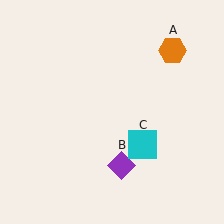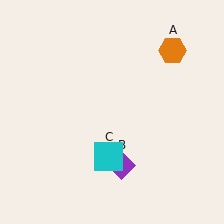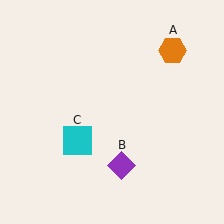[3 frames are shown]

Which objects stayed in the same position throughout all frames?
Orange hexagon (object A) and purple diamond (object B) remained stationary.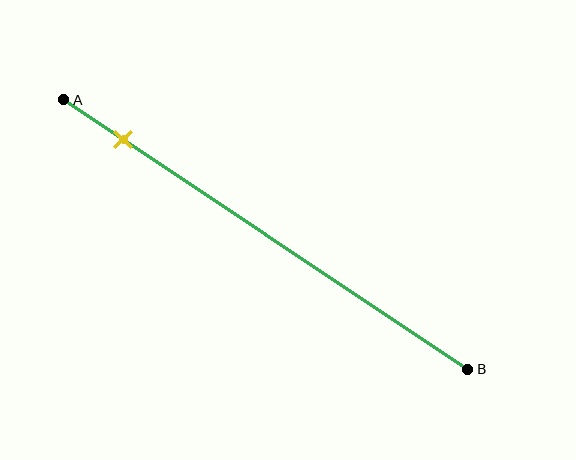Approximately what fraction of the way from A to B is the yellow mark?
The yellow mark is approximately 15% of the way from A to B.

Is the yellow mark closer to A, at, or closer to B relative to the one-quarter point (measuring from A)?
The yellow mark is closer to point A than the one-quarter point of segment AB.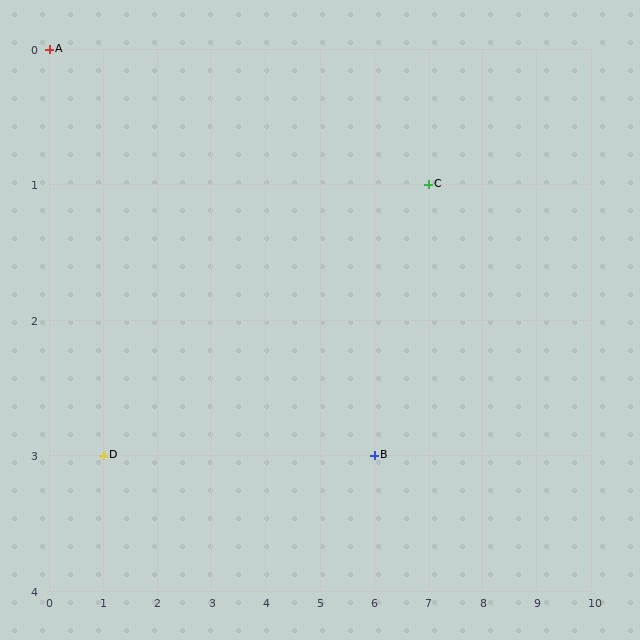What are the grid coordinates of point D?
Point D is at grid coordinates (1, 3).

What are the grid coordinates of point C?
Point C is at grid coordinates (7, 1).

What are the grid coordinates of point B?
Point B is at grid coordinates (6, 3).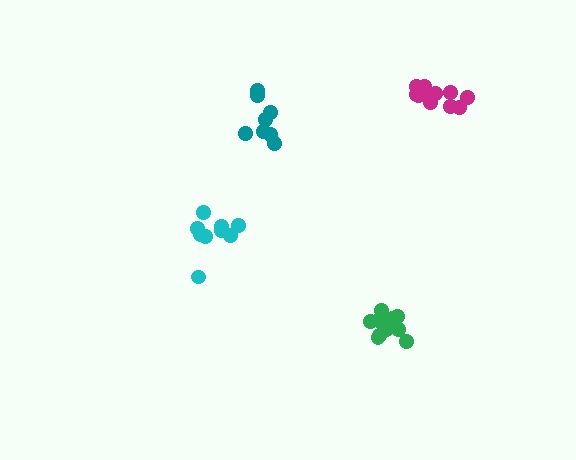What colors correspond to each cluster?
The clusters are colored: teal, magenta, green, cyan.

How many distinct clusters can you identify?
There are 4 distinct clusters.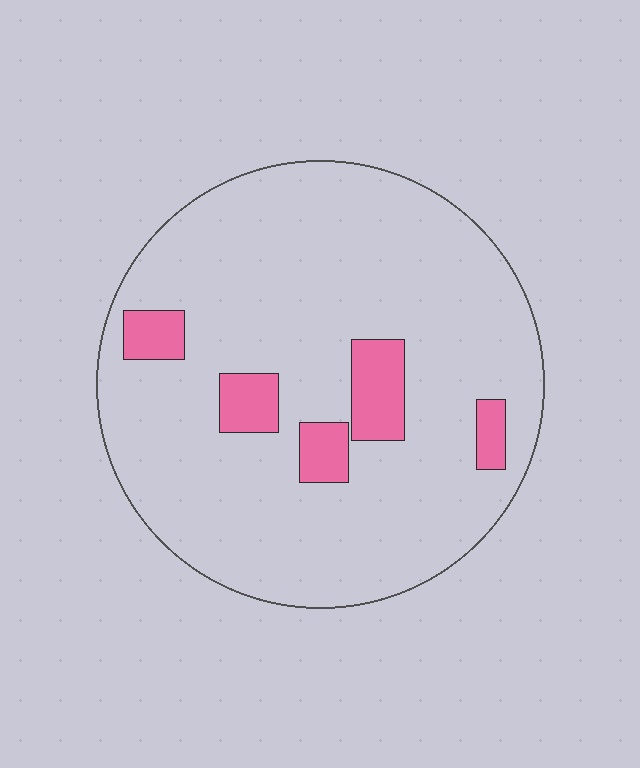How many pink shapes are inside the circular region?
5.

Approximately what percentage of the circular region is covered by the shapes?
Approximately 10%.